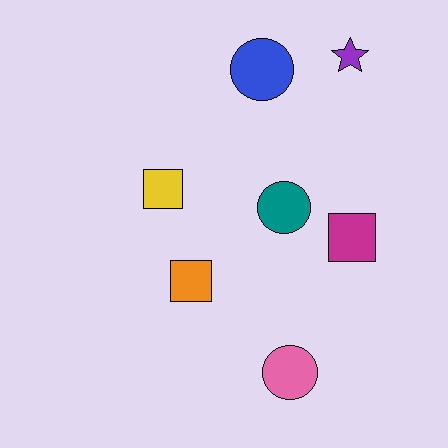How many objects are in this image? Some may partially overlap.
There are 7 objects.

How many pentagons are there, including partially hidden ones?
There are no pentagons.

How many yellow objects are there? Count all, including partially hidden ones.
There is 1 yellow object.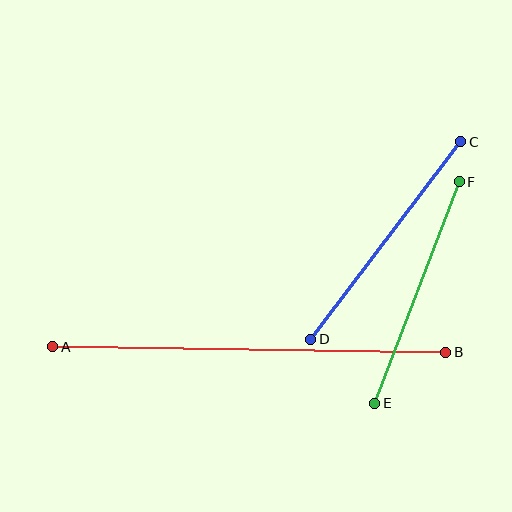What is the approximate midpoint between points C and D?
The midpoint is at approximately (386, 240) pixels.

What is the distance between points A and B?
The distance is approximately 393 pixels.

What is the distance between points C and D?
The distance is approximately 248 pixels.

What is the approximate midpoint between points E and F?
The midpoint is at approximately (417, 292) pixels.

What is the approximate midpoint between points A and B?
The midpoint is at approximately (249, 350) pixels.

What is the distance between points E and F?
The distance is approximately 237 pixels.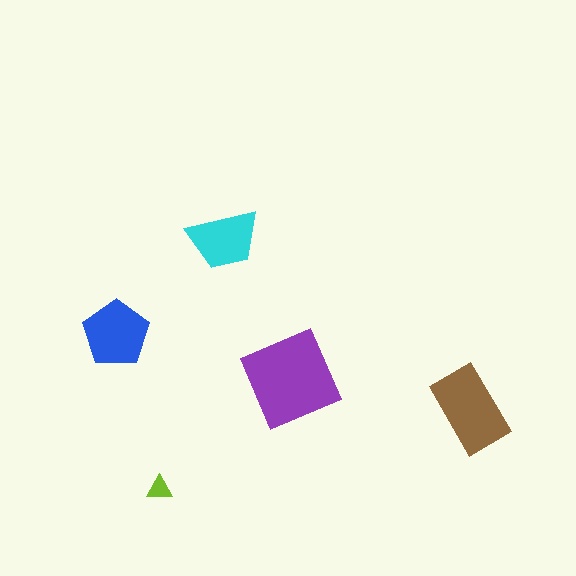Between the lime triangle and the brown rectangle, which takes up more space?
The brown rectangle.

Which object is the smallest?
The lime triangle.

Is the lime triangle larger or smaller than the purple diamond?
Smaller.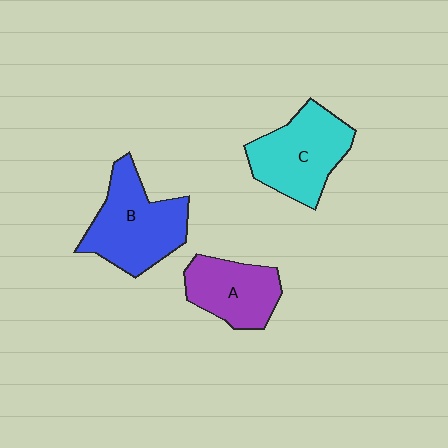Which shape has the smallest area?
Shape A (purple).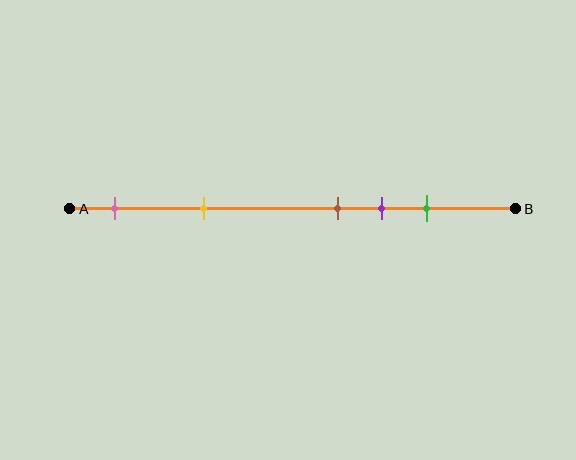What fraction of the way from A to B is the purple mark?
The purple mark is approximately 70% (0.7) of the way from A to B.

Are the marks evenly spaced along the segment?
No, the marks are not evenly spaced.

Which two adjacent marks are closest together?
The brown and purple marks are the closest adjacent pair.